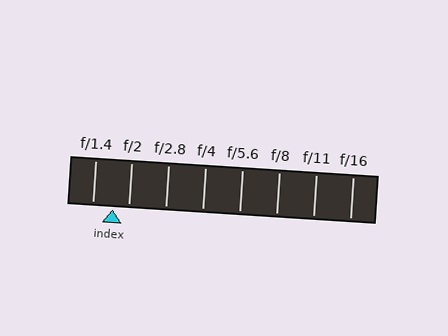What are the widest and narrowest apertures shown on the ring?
The widest aperture shown is f/1.4 and the narrowest is f/16.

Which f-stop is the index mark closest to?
The index mark is closest to f/2.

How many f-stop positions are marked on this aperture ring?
There are 8 f-stop positions marked.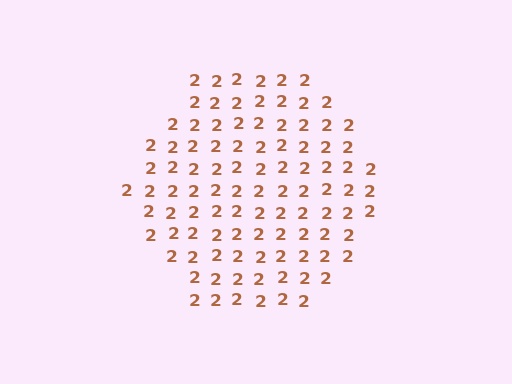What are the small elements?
The small elements are digit 2's.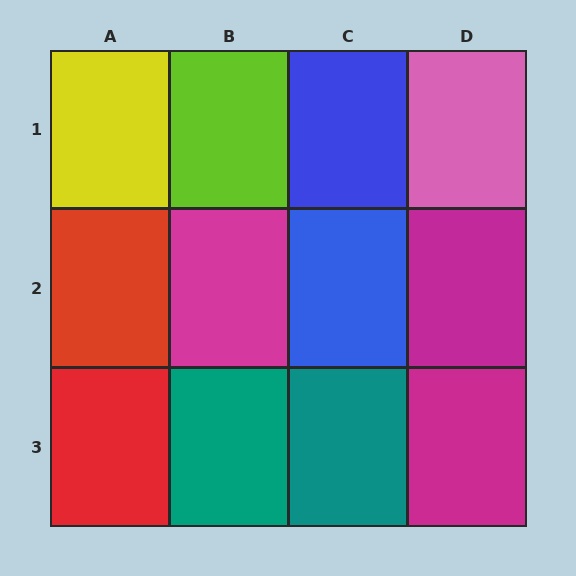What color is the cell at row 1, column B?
Lime.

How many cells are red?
2 cells are red.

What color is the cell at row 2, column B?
Magenta.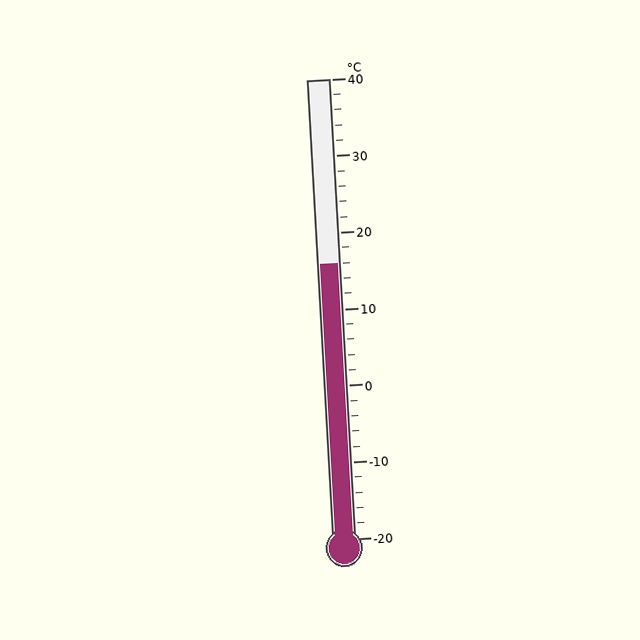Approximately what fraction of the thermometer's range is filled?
The thermometer is filled to approximately 60% of its range.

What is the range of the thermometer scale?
The thermometer scale ranges from -20°C to 40°C.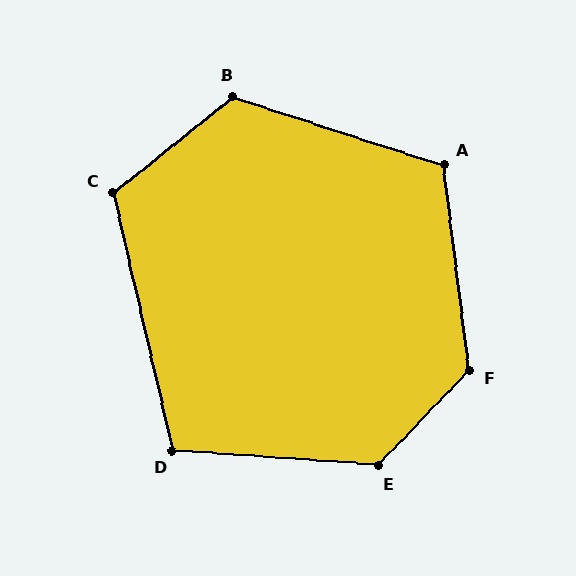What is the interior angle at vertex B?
Approximately 123 degrees (obtuse).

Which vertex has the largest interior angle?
F, at approximately 129 degrees.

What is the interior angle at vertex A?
Approximately 115 degrees (obtuse).